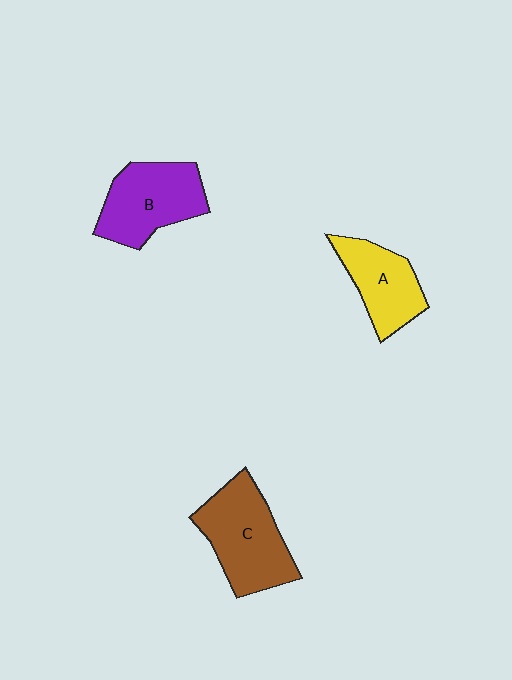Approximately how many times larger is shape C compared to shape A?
Approximately 1.4 times.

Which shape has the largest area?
Shape C (brown).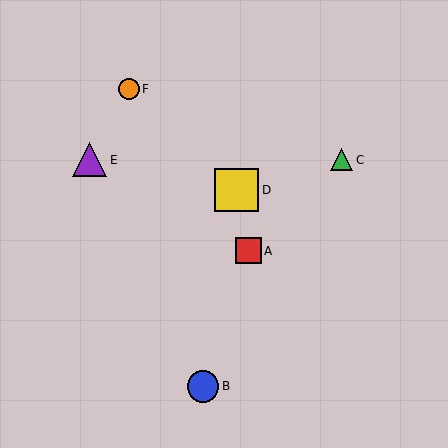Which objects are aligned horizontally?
Objects C, E are aligned horizontally.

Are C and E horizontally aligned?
Yes, both are at y≈160.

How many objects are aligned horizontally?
2 objects (C, E) are aligned horizontally.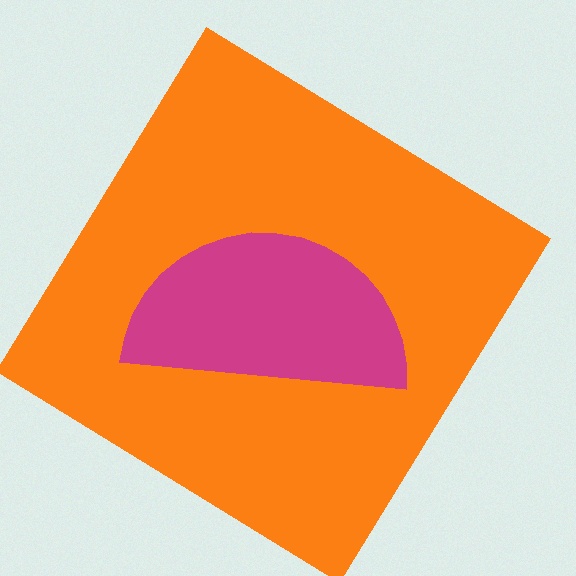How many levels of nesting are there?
2.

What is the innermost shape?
The magenta semicircle.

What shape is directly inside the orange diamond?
The magenta semicircle.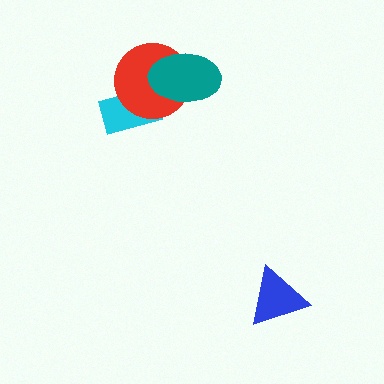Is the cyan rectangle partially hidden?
Yes, it is partially covered by another shape.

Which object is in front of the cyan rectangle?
The red circle is in front of the cyan rectangle.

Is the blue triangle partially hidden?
No, no other shape covers it.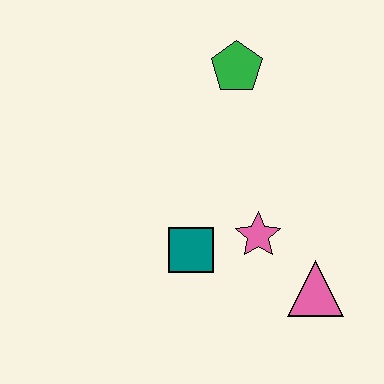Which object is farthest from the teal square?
The green pentagon is farthest from the teal square.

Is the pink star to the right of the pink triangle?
No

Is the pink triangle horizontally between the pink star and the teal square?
No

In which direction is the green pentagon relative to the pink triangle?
The green pentagon is above the pink triangle.